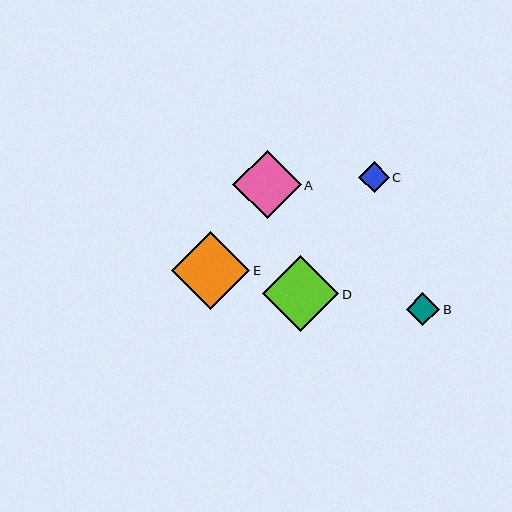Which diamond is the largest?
Diamond E is the largest with a size of approximately 79 pixels.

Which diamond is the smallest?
Diamond C is the smallest with a size of approximately 31 pixels.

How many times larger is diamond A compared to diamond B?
Diamond A is approximately 2.0 times the size of diamond B.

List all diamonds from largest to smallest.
From largest to smallest: E, D, A, B, C.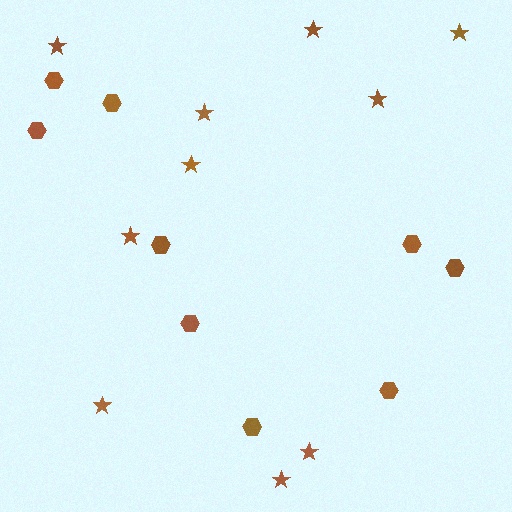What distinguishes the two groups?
There are 2 groups: one group of stars (10) and one group of hexagons (9).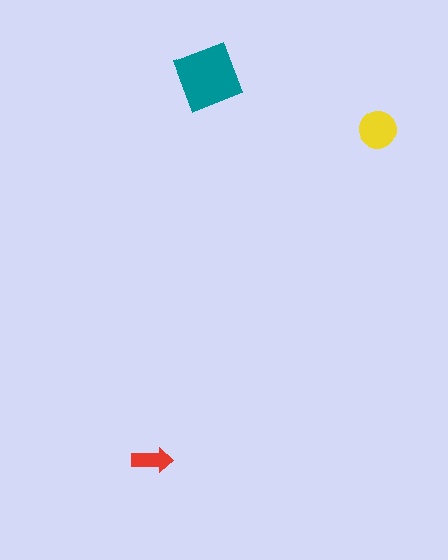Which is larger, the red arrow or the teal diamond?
The teal diamond.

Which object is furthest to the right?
The yellow circle is rightmost.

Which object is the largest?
The teal diamond.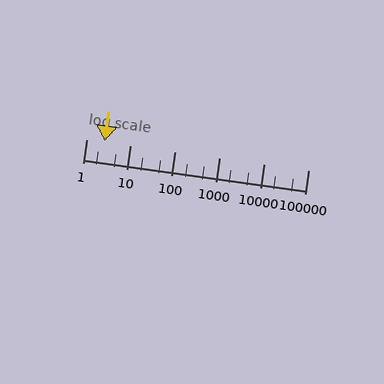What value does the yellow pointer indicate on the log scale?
The pointer indicates approximately 2.6.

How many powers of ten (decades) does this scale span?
The scale spans 5 decades, from 1 to 100000.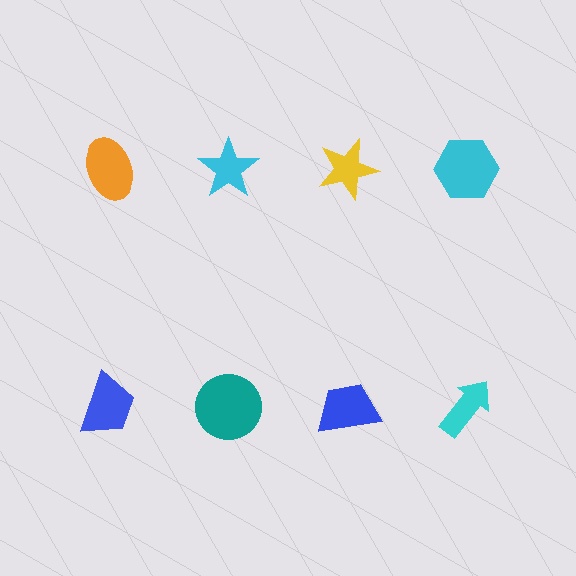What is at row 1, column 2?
A cyan star.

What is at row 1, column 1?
An orange ellipse.